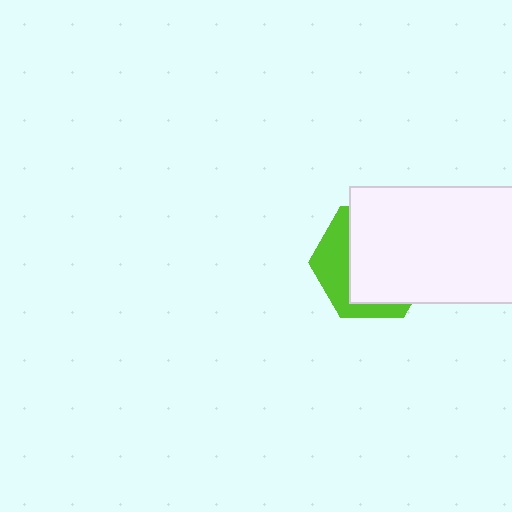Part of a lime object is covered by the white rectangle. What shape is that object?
It is a hexagon.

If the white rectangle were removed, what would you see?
You would see the complete lime hexagon.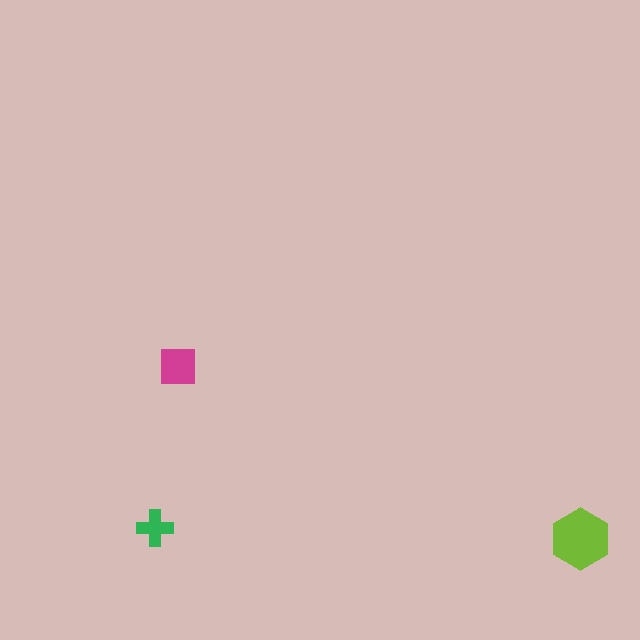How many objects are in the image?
There are 3 objects in the image.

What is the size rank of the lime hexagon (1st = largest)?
1st.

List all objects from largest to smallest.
The lime hexagon, the magenta square, the green cross.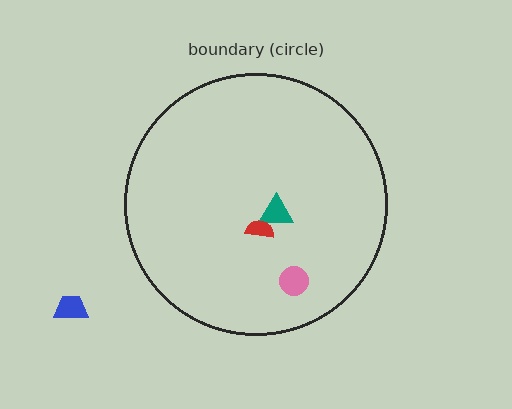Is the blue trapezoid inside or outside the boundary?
Outside.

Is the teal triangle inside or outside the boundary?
Inside.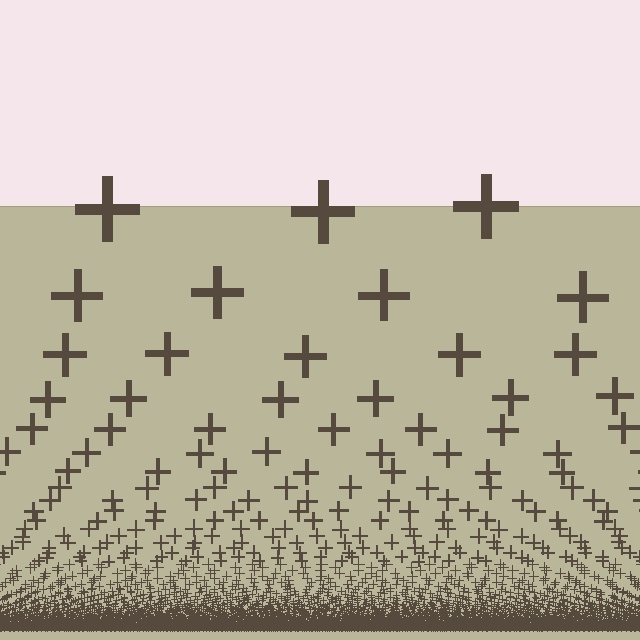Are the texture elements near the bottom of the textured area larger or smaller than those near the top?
Smaller. The gradient is inverted — elements near the bottom are smaller and denser.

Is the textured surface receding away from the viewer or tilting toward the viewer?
The surface appears to tilt toward the viewer. Texture elements get larger and sparser toward the top.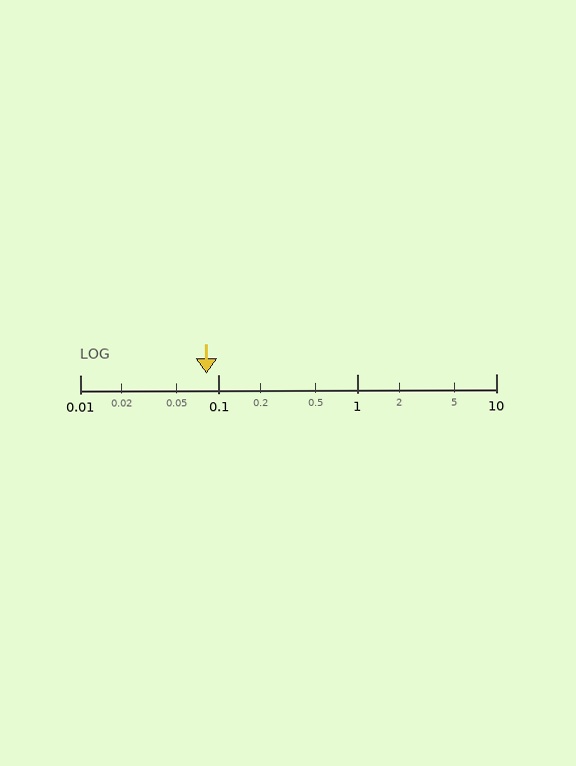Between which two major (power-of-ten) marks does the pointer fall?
The pointer is between 0.01 and 0.1.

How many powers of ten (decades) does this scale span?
The scale spans 3 decades, from 0.01 to 10.